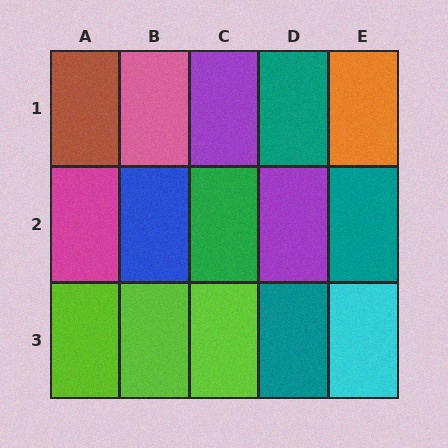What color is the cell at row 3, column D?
Teal.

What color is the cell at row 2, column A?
Magenta.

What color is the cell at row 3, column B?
Lime.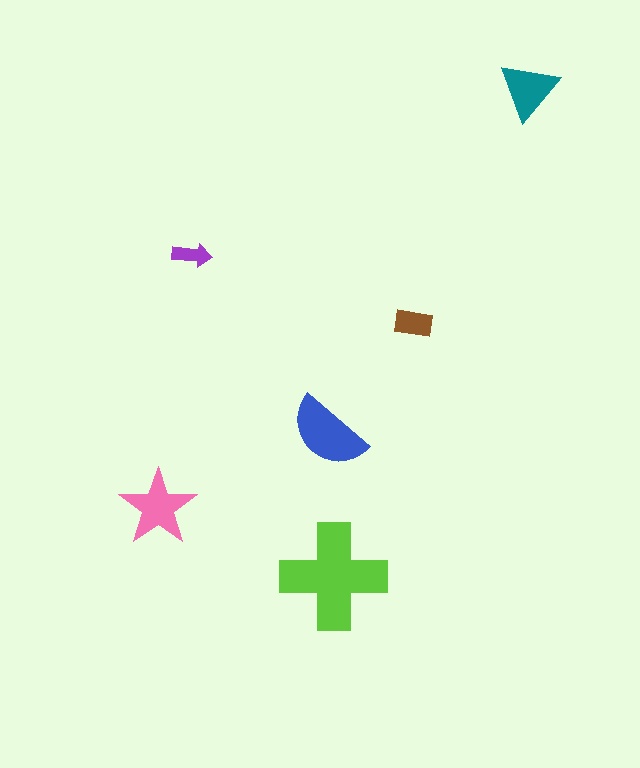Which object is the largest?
The lime cross.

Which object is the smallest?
The purple arrow.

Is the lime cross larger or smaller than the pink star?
Larger.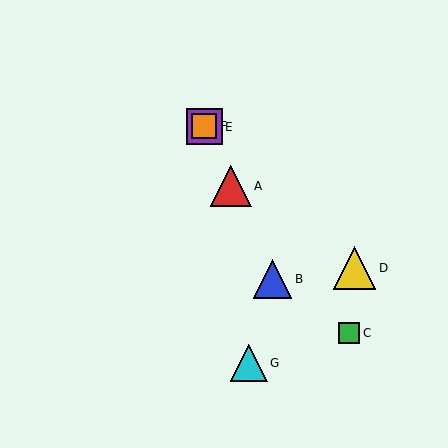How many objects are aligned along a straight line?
4 objects (A, B, E, F) are aligned along a straight line.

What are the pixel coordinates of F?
Object F is at (204, 126).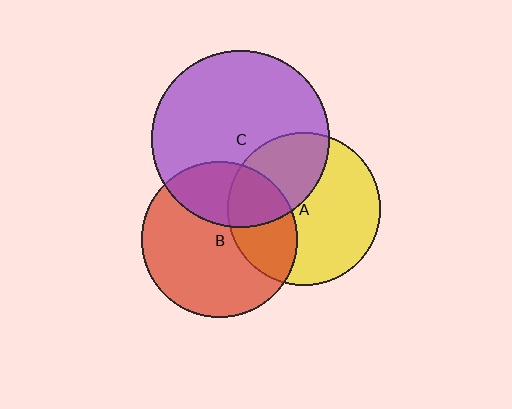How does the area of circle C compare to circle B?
Approximately 1.3 times.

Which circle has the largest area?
Circle C (purple).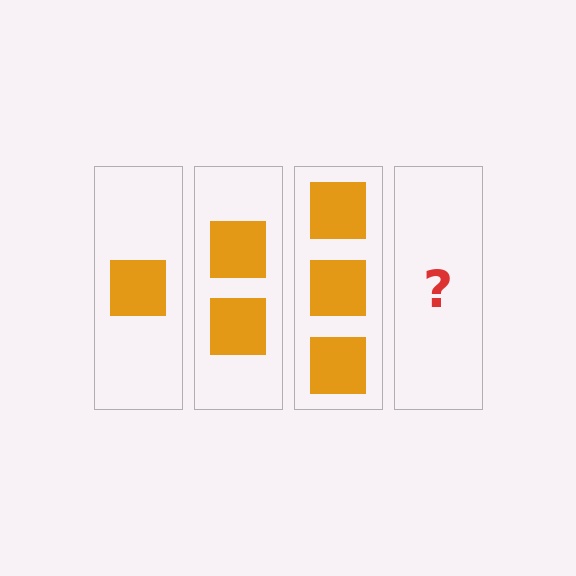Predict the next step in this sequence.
The next step is 4 squares.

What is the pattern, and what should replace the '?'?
The pattern is that each step adds one more square. The '?' should be 4 squares.